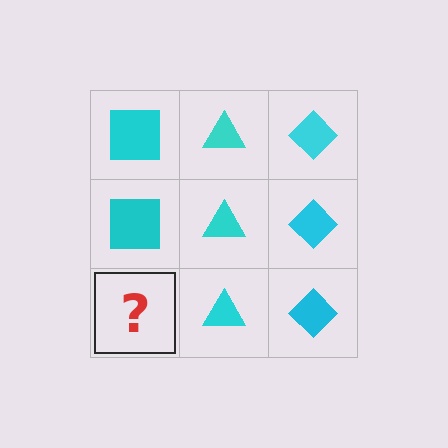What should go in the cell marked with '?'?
The missing cell should contain a cyan square.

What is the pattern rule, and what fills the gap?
The rule is that each column has a consistent shape. The gap should be filled with a cyan square.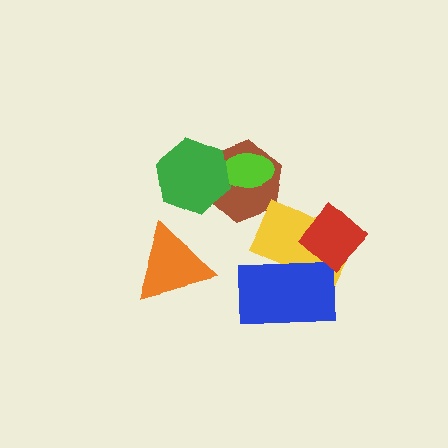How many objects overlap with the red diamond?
2 objects overlap with the red diamond.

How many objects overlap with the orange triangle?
0 objects overlap with the orange triangle.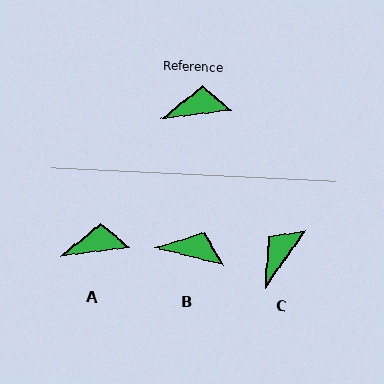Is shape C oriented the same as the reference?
No, it is off by about 48 degrees.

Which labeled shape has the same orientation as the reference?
A.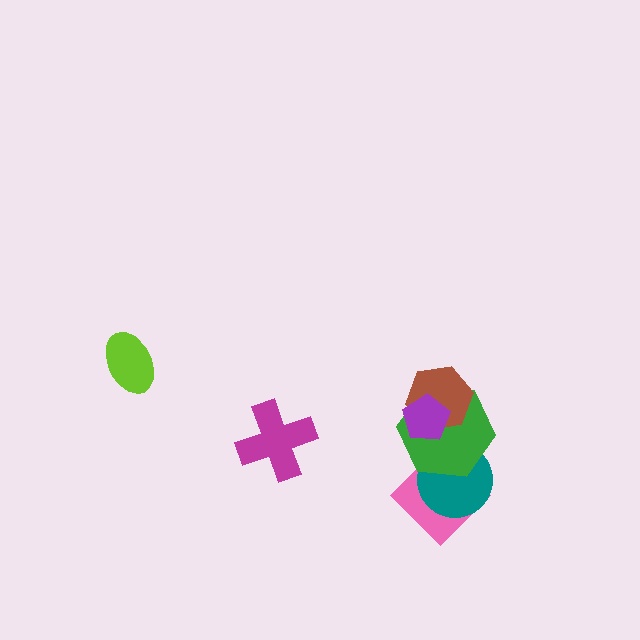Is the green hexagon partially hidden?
Yes, it is partially covered by another shape.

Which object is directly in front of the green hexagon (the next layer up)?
The brown hexagon is directly in front of the green hexagon.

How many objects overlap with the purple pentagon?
2 objects overlap with the purple pentagon.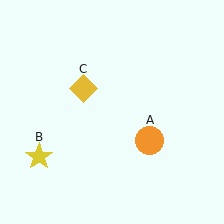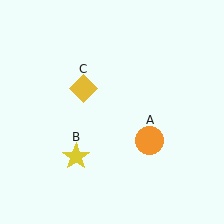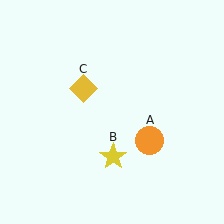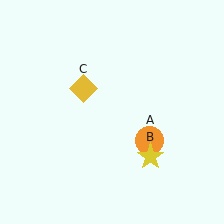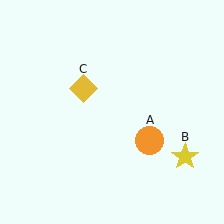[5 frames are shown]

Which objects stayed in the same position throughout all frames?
Orange circle (object A) and yellow diamond (object C) remained stationary.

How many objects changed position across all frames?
1 object changed position: yellow star (object B).